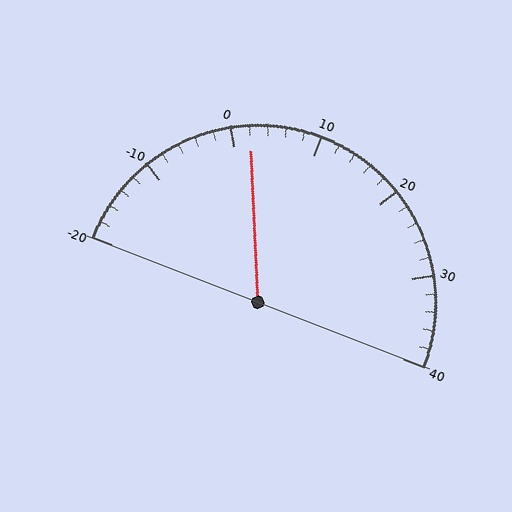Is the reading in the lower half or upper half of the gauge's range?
The reading is in the lower half of the range (-20 to 40).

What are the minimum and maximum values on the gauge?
The gauge ranges from -20 to 40.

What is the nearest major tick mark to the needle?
The nearest major tick mark is 0.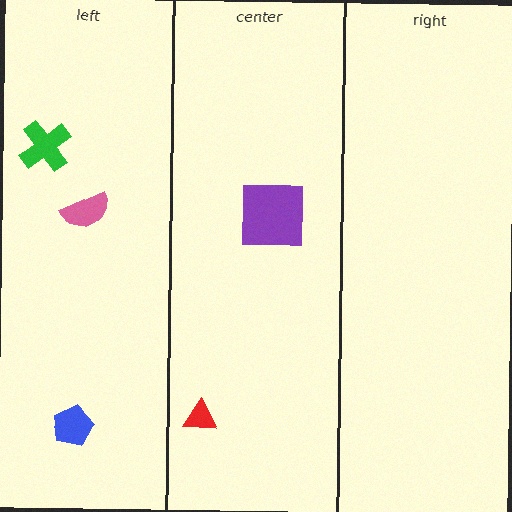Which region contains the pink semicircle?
The left region.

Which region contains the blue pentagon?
The left region.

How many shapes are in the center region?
2.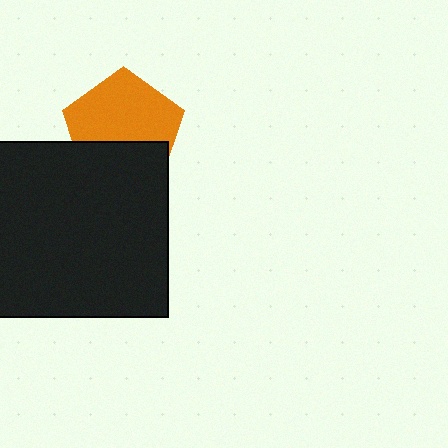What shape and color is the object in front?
The object in front is a black square.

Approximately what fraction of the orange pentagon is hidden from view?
Roughly 36% of the orange pentagon is hidden behind the black square.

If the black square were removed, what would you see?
You would see the complete orange pentagon.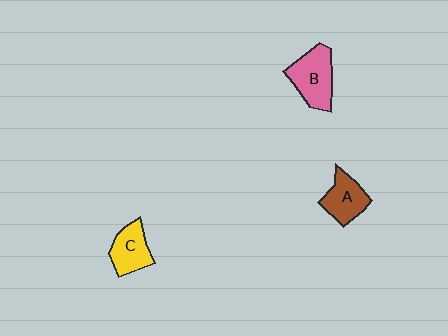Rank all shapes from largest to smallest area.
From largest to smallest: B (pink), C (yellow), A (brown).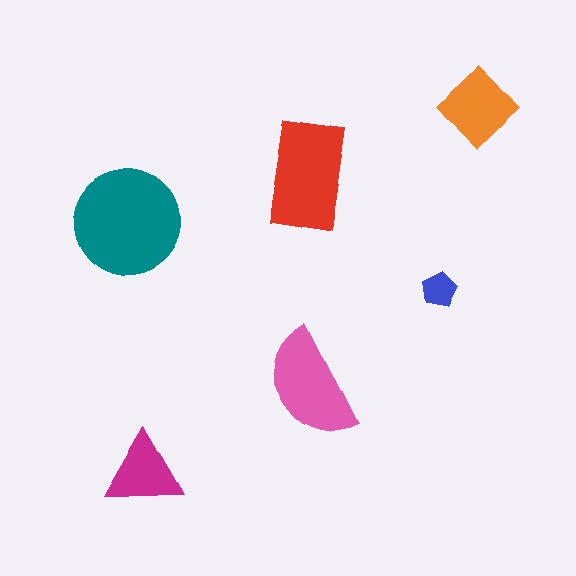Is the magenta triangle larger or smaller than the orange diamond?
Smaller.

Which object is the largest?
The teal circle.